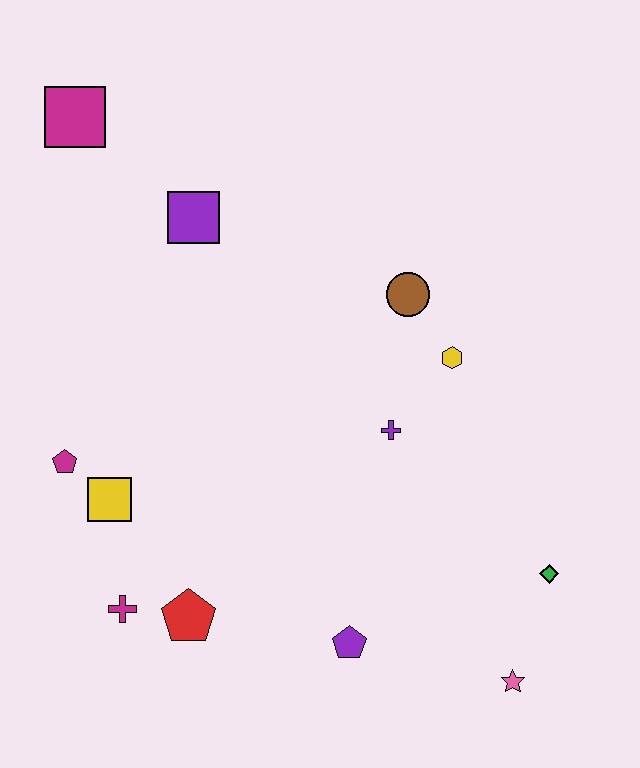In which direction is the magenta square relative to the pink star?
The magenta square is above the pink star.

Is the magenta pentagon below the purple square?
Yes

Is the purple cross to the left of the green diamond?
Yes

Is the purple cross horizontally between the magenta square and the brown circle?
Yes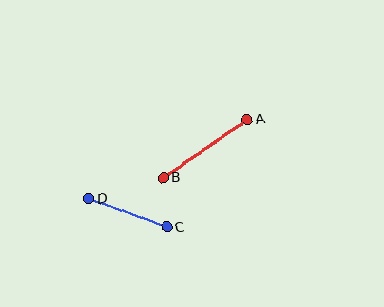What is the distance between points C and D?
The distance is approximately 83 pixels.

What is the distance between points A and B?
The distance is approximately 102 pixels.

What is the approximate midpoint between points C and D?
The midpoint is at approximately (128, 213) pixels.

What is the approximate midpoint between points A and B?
The midpoint is at approximately (205, 149) pixels.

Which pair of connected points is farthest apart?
Points A and B are farthest apart.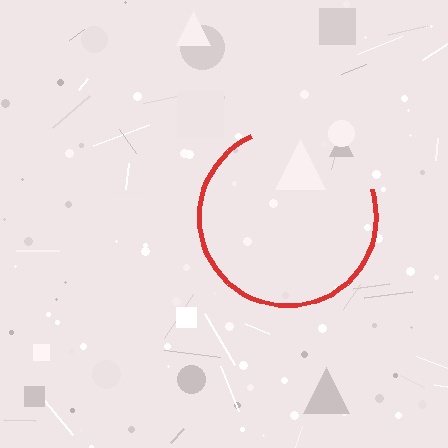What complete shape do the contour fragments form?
The contour fragments form a circle.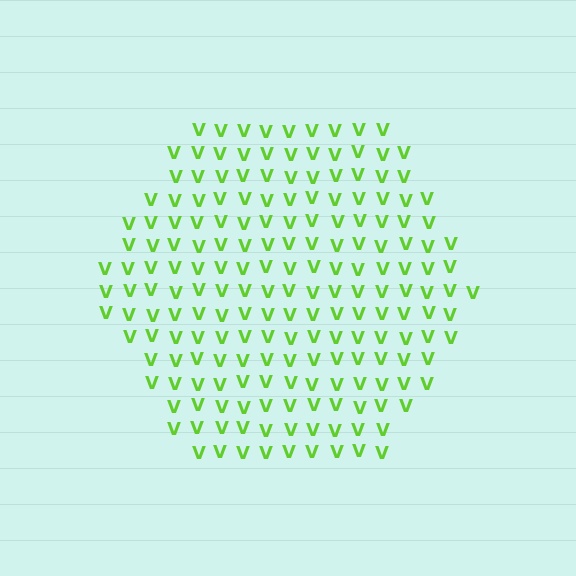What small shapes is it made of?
It is made of small letter V's.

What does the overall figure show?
The overall figure shows a hexagon.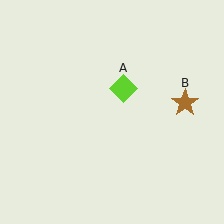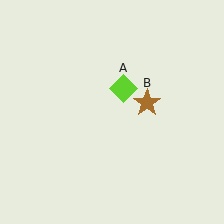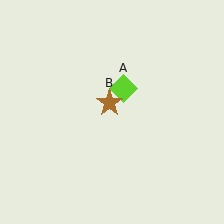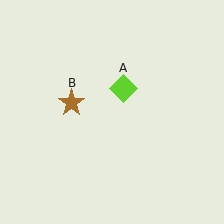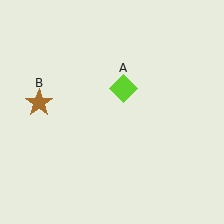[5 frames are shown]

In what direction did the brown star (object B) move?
The brown star (object B) moved left.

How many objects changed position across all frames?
1 object changed position: brown star (object B).